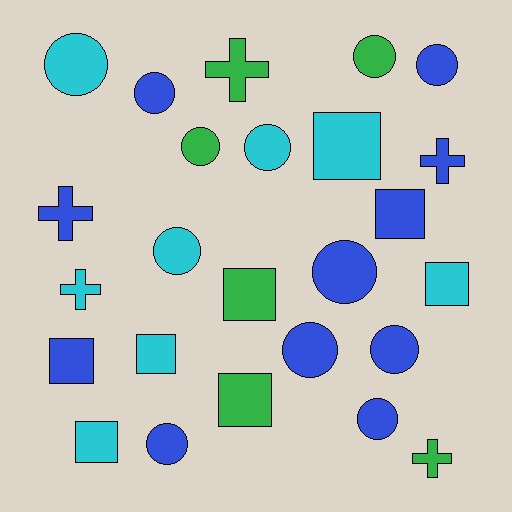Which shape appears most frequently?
Circle, with 12 objects.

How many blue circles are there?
There are 7 blue circles.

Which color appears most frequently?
Blue, with 11 objects.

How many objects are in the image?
There are 25 objects.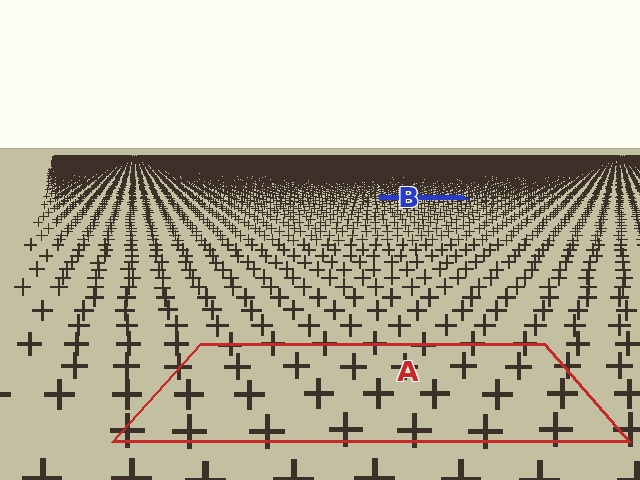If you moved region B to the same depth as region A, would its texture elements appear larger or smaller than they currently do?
They would appear larger. At a closer depth, the same texture elements are projected at a bigger on-screen size.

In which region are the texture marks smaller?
The texture marks are smaller in region B, because it is farther away.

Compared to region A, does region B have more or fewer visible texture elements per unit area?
Region B has more texture elements per unit area — they are packed more densely because it is farther away.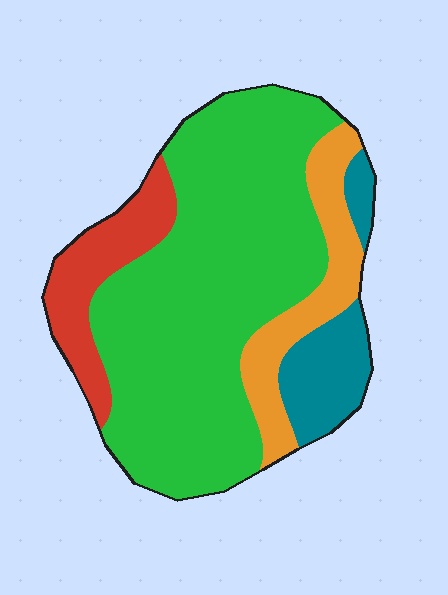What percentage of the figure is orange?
Orange covers about 15% of the figure.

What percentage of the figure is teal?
Teal covers 11% of the figure.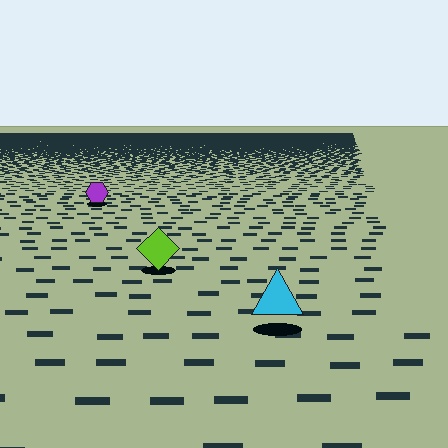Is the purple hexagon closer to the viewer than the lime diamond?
No. The lime diamond is closer — you can tell from the texture gradient: the ground texture is coarser near it.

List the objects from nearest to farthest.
From nearest to farthest: the cyan triangle, the lime diamond, the purple hexagon.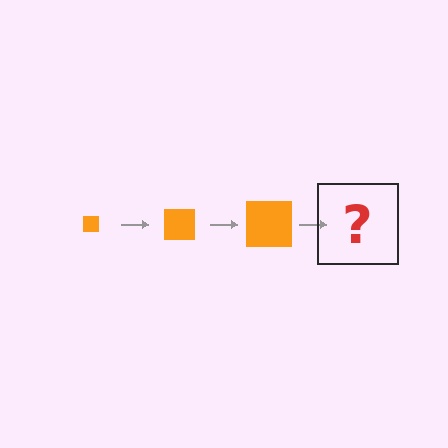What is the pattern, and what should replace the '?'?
The pattern is that the square gets progressively larger each step. The '?' should be an orange square, larger than the previous one.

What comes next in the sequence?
The next element should be an orange square, larger than the previous one.